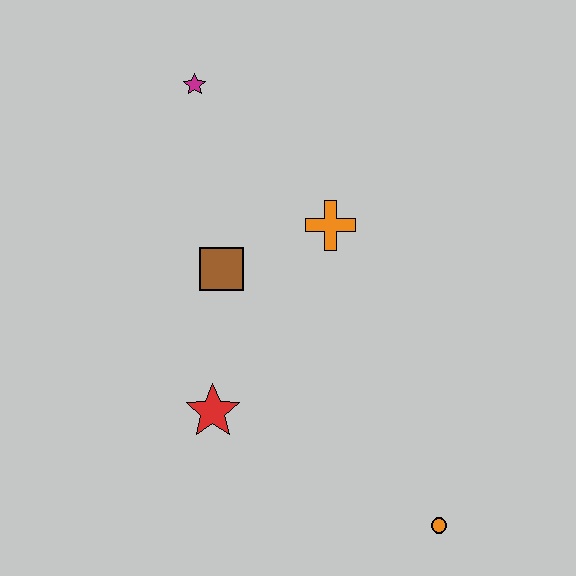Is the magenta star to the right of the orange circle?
No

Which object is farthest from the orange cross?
The orange circle is farthest from the orange cross.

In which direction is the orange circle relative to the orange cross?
The orange circle is below the orange cross.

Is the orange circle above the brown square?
No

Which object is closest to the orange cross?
The brown square is closest to the orange cross.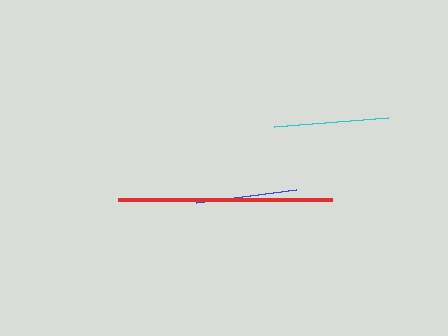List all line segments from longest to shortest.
From longest to shortest: red, cyan, blue.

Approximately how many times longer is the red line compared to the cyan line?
The red line is approximately 1.9 times the length of the cyan line.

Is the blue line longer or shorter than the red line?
The red line is longer than the blue line.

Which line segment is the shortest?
The blue line is the shortest at approximately 100 pixels.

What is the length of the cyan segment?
The cyan segment is approximately 114 pixels long.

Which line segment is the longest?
The red line is the longest at approximately 213 pixels.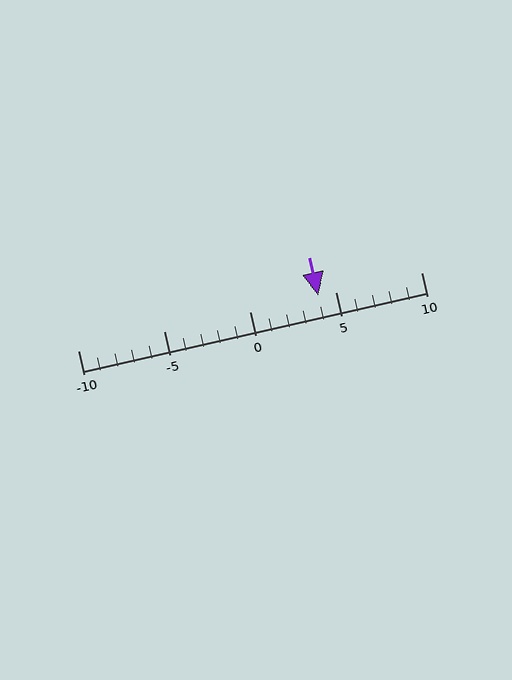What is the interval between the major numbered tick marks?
The major tick marks are spaced 5 units apart.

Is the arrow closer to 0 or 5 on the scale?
The arrow is closer to 5.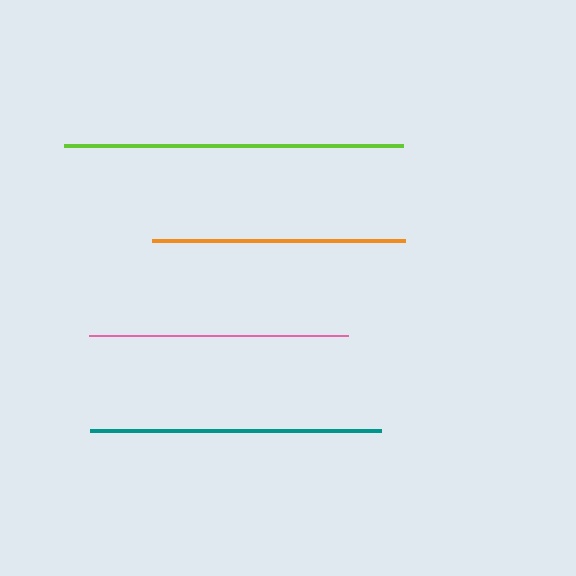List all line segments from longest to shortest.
From longest to shortest: lime, teal, pink, orange.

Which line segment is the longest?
The lime line is the longest at approximately 339 pixels.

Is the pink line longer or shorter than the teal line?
The teal line is longer than the pink line.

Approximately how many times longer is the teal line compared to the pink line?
The teal line is approximately 1.1 times the length of the pink line.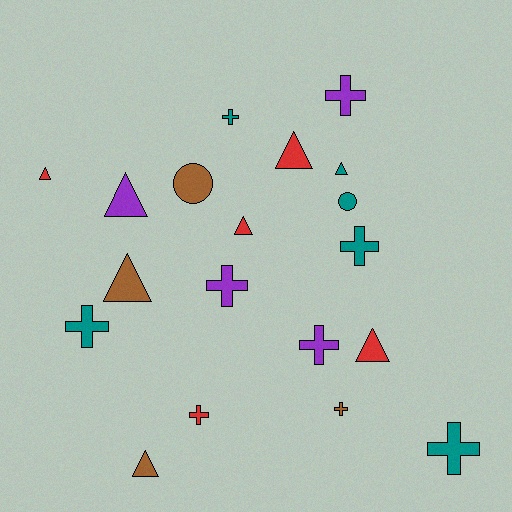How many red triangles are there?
There are 4 red triangles.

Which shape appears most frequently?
Cross, with 9 objects.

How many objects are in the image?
There are 19 objects.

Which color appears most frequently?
Teal, with 6 objects.